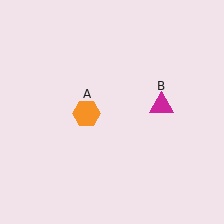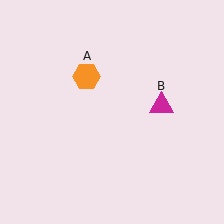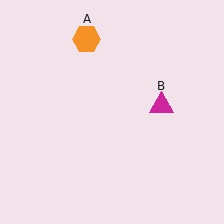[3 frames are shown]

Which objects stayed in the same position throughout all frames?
Magenta triangle (object B) remained stationary.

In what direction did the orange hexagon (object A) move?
The orange hexagon (object A) moved up.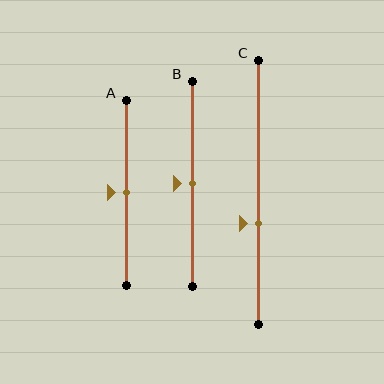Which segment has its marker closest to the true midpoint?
Segment A has its marker closest to the true midpoint.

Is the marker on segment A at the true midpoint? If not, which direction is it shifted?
Yes, the marker on segment A is at the true midpoint.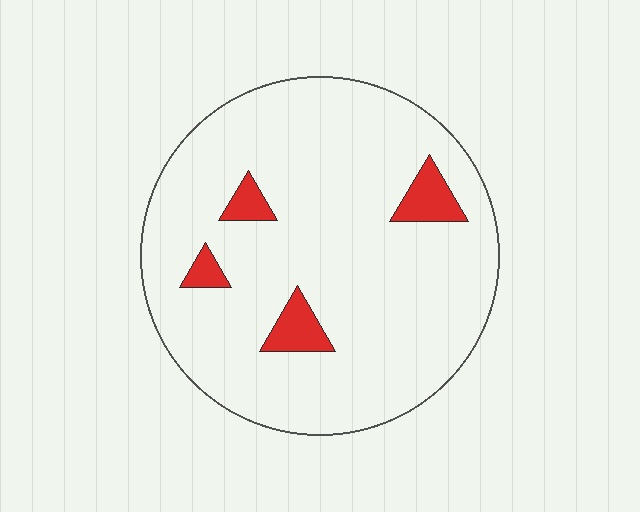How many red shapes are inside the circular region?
4.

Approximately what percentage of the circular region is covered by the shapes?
Approximately 10%.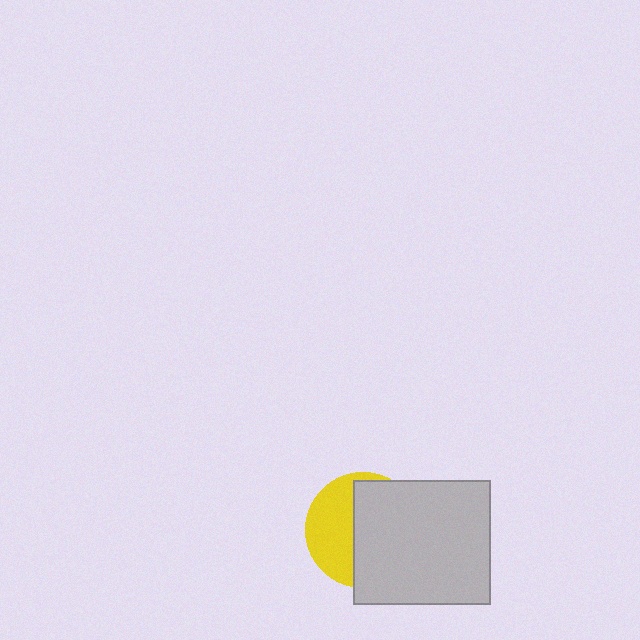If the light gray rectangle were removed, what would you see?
You would see the complete yellow circle.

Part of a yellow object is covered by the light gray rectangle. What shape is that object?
It is a circle.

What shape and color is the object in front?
The object in front is a light gray rectangle.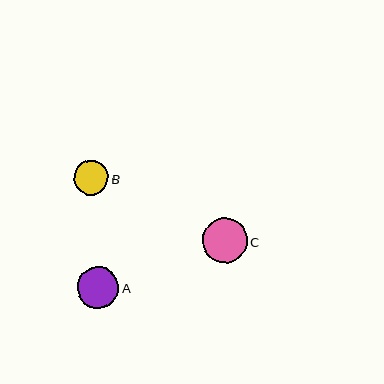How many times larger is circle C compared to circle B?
Circle C is approximately 1.3 times the size of circle B.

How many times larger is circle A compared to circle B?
Circle A is approximately 1.2 times the size of circle B.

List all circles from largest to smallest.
From largest to smallest: C, A, B.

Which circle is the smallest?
Circle B is the smallest with a size of approximately 35 pixels.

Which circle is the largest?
Circle C is the largest with a size of approximately 45 pixels.